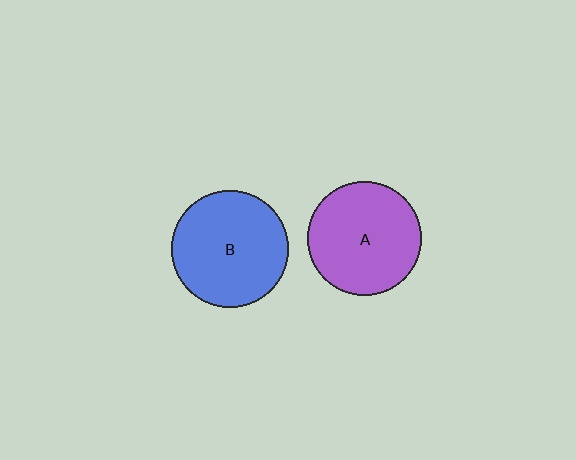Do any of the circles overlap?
No, none of the circles overlap.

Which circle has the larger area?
Circle B (blue).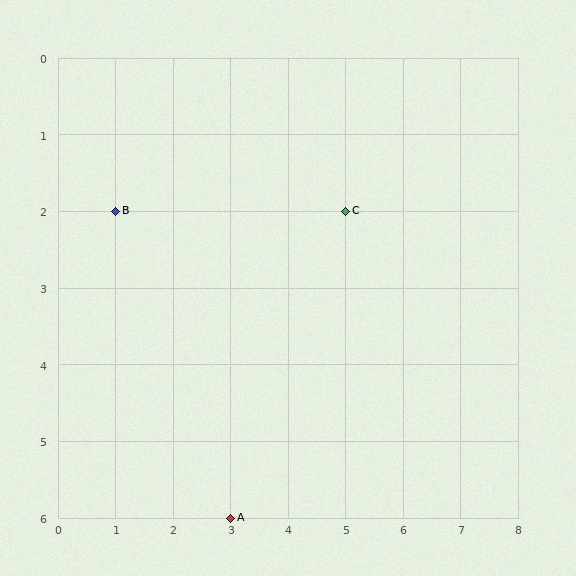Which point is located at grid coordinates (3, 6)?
Point A is at (3, 6).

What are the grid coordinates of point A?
Point A is at grid coordinates (3, 6).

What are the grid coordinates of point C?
Point C is at grid coordinates (5, 2).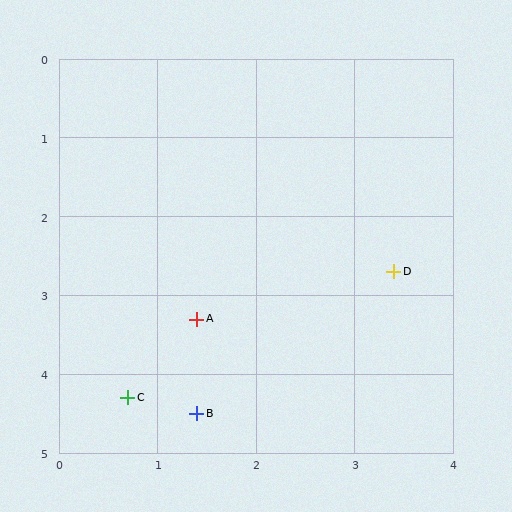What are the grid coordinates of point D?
Point D is at approximately (3.4, 2.7).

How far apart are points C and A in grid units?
Points C and A are about 1.2 grid units apart.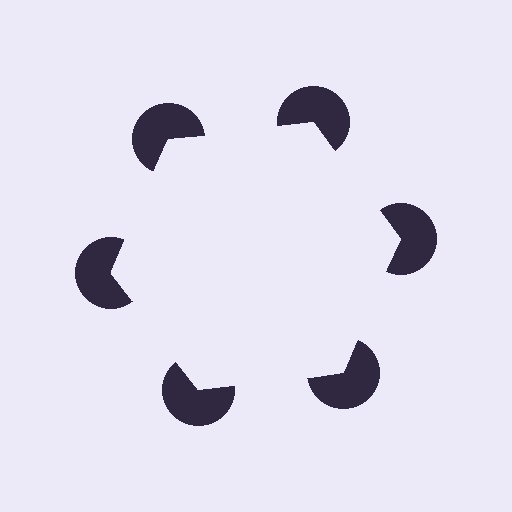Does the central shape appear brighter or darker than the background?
It typically appears slightly brighter than the background, even though no actual brightness change is drawn.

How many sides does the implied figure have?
6 sides.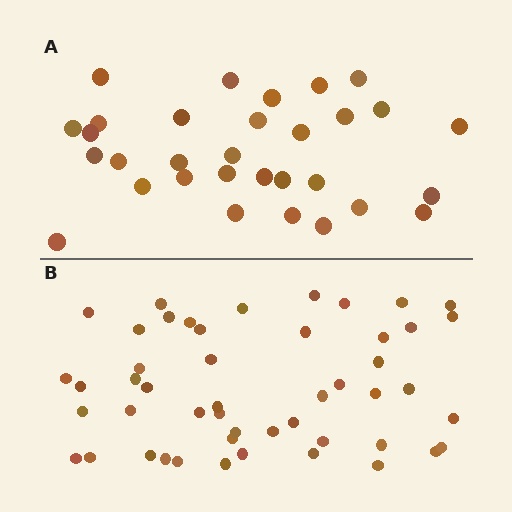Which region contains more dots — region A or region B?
Region B (the bottom region) has more dots.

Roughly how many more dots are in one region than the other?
Region B has approximately 20 more dots than region A.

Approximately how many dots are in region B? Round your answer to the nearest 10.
About 50 dots. (The exact count is 49, which rounds to 50.)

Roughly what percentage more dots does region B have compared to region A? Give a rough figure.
About 60% more.